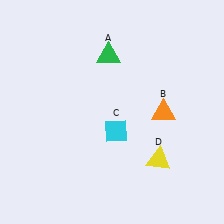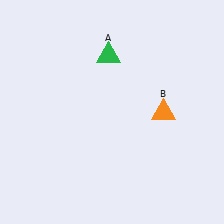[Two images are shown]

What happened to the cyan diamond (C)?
The cyan diamond (C) was removed in Image 2. It was in the bottom-right area of Image 1.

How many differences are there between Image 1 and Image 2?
There are 2 differences between the two images.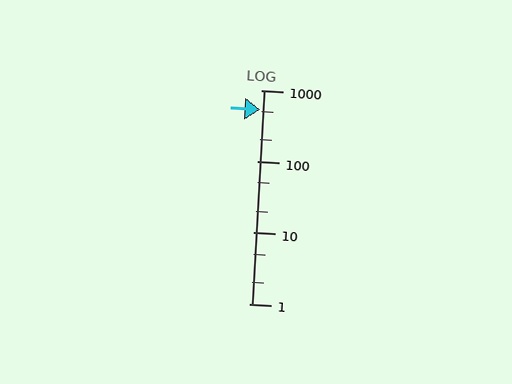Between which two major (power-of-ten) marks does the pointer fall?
The pointer is between 100 and 1000.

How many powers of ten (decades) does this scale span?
The scale spans 3 decades, from 1 to 1000.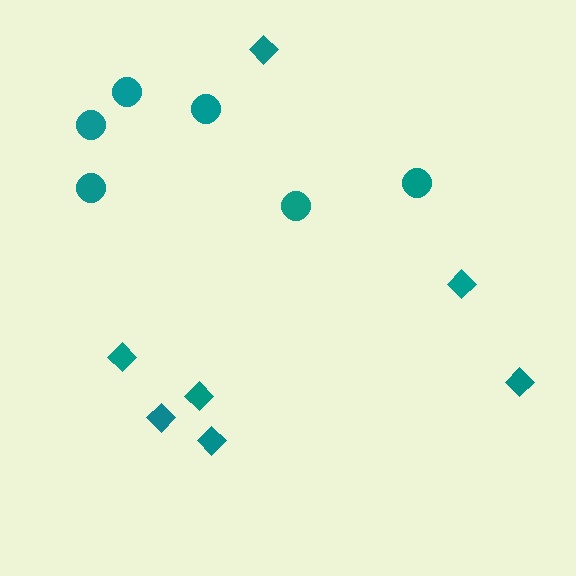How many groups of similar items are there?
There are 2 groups: one group of diamonds (7) and one group of circles (6).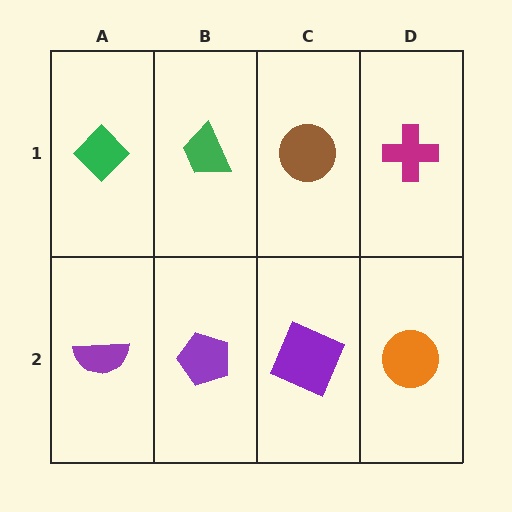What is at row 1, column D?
A magenta cross.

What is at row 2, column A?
A purple semicircle.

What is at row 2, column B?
A purple pentagon.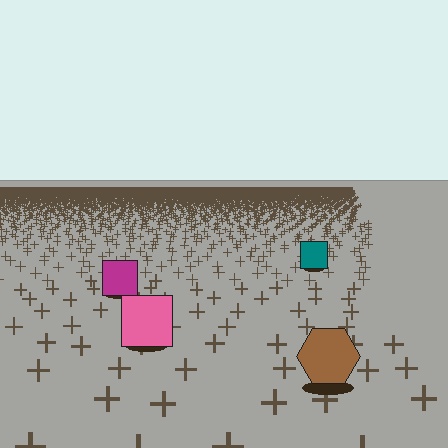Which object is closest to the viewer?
The brown hexagon is closest. The texture marks near it are larger and more spread out.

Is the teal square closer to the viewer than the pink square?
No. The pink square is closer — you can tell from the texture gradient: the ground texture is coarser near it.